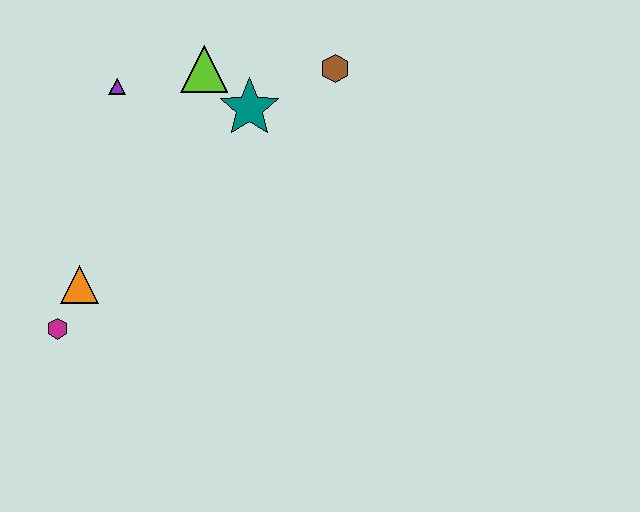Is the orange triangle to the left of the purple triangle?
Yes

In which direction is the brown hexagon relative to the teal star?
The brown hexagon is to the right of the teal star.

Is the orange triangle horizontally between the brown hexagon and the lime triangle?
No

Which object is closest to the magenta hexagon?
The orange triangle is closest to the magenta hexagon.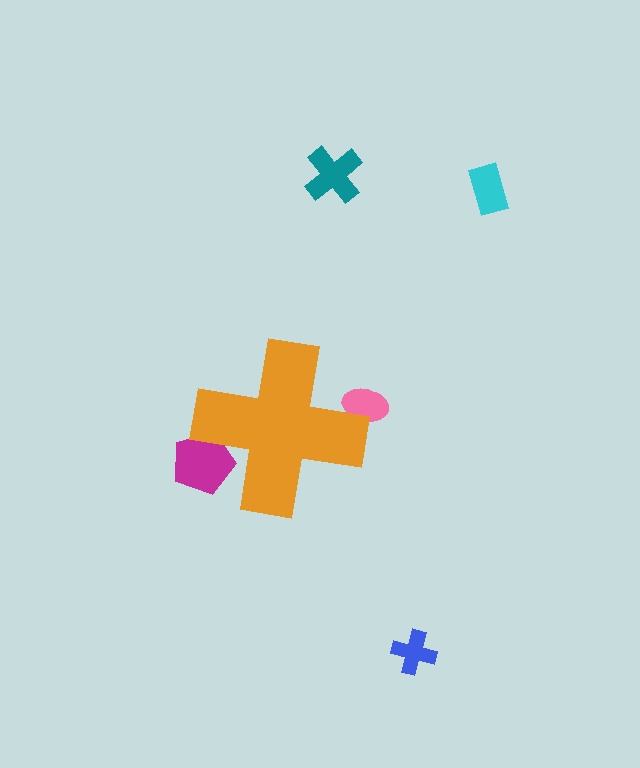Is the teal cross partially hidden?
No, the teal cross is fully visible.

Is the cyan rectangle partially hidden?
No, the cyan rectangle is fully visible.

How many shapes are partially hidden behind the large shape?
2 shapes are partially hidden.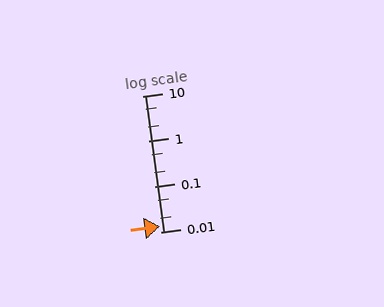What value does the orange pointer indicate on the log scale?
The pointer indicates approximately 0.013.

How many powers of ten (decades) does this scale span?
The scale spans 3 decades, from 0.01 to 10.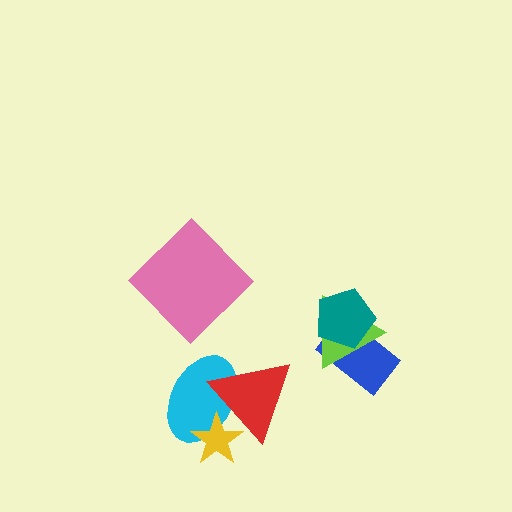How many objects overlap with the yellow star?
2 objects overlap with the yellow star.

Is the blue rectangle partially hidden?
Yes, it is partially covered by another shape.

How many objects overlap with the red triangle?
2 objects overlap with the red triangle.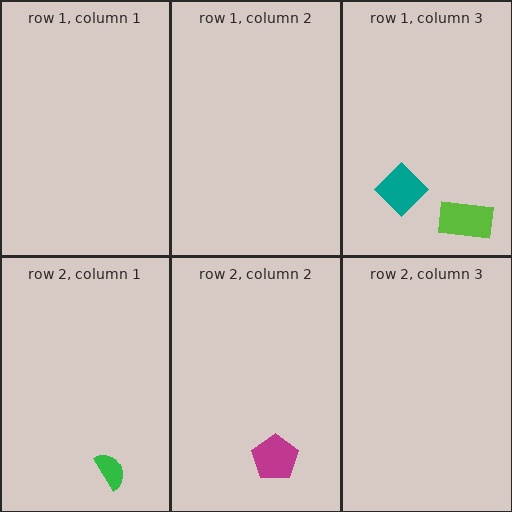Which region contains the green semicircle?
The row 2, column 1 region.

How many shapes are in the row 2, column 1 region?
1.